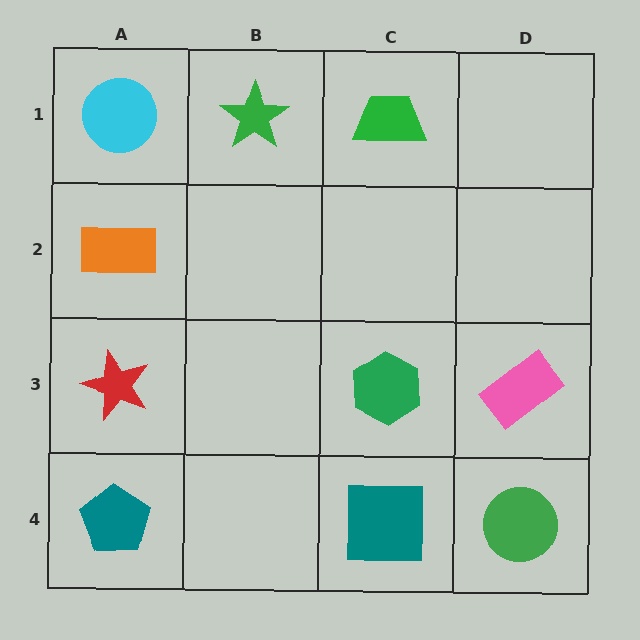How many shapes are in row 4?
3 shapes.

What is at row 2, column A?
An orange rectangle.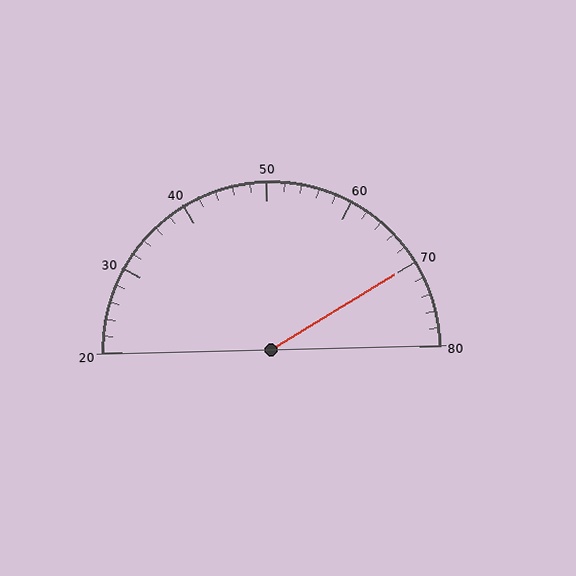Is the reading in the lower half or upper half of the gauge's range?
The reading is in the upper half of the range (20 to 80).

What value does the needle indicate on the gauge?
The needle indicates approximately 70.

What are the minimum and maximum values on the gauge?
The gauge ranges from 20 to 80.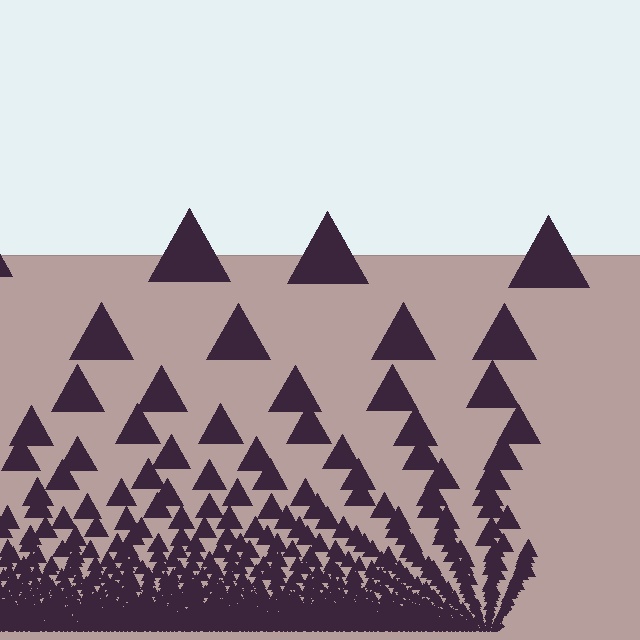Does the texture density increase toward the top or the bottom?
Density increases toward the bottom.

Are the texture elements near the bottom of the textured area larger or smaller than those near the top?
Smaller. The gradient is inverted — elements near the bottom are smaller and denser.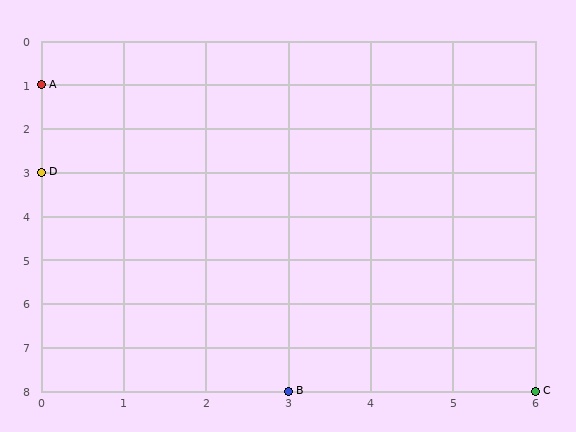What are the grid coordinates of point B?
Point B is at grid coordinates (3, 8).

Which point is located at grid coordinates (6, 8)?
Point C is at (6, 8).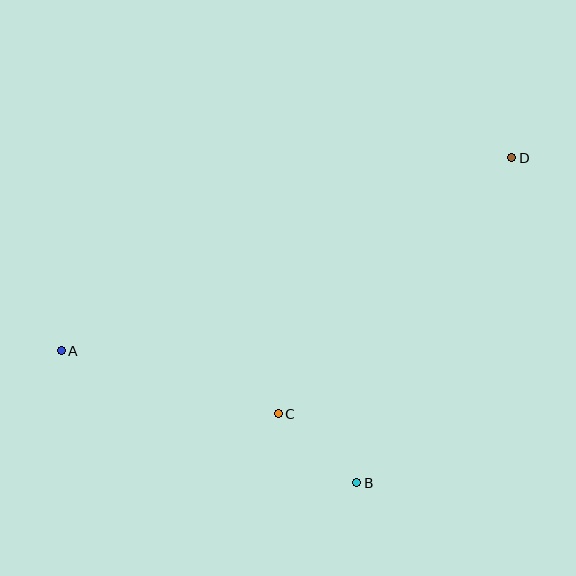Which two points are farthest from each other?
Points A and D are farthest from each other.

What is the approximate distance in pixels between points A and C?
The distance between A and C is approximately 226 pixels.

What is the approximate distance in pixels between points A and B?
The distance between A and B is approximately 324 pixels.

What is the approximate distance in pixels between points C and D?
The distance between C and D is approximately 346 pixels.